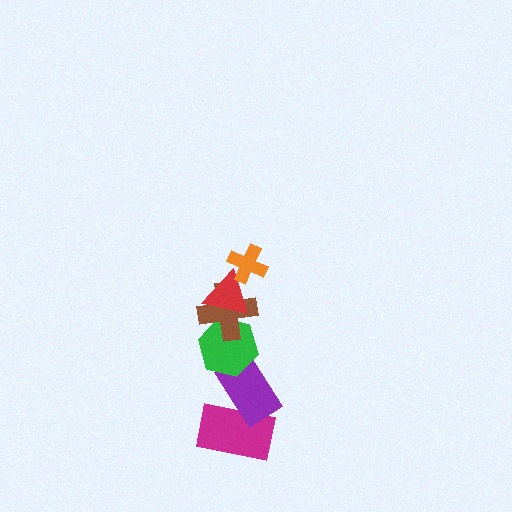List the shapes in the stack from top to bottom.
From top to bottom: the orange cross, the red triangle, the brown cross, the green hexagon, the purple rectangle, the magenta rectangle.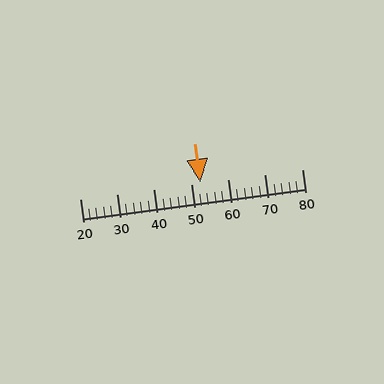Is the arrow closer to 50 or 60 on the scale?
The arrow is closer to 50.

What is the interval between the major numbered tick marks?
The major tick marks are spaced 10 units apart.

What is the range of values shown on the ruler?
The ruler shows values from 20 to 80.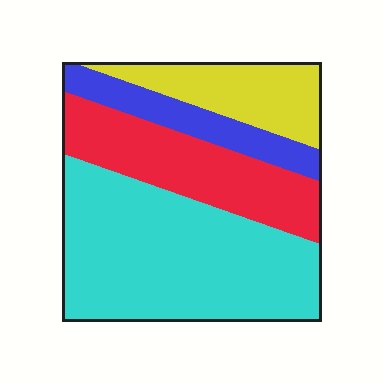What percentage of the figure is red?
Red covers 24% of the figure.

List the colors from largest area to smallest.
From largest to smallest: cyan, red, yellow, blue.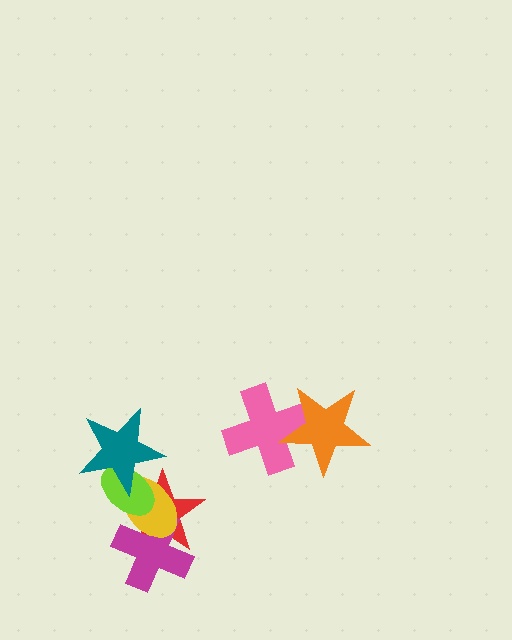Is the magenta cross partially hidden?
Yes, it is partially covered by another shape.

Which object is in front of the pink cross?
The orange star is in front of the pink cross.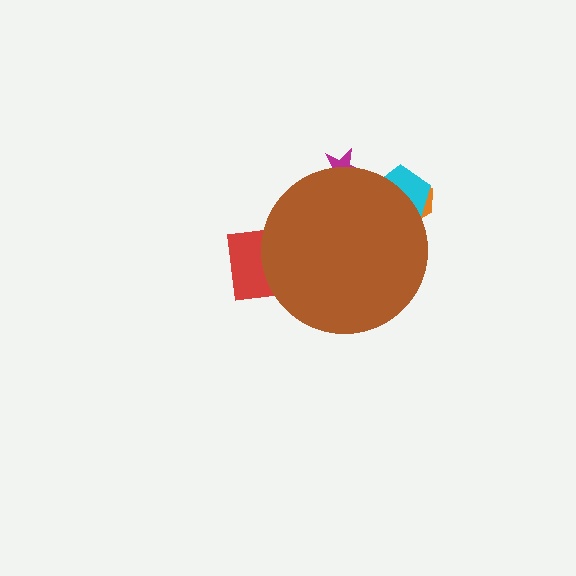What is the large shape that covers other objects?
A brown circle.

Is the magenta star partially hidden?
Yes, the magenta star is partially hidden behind the brown circle.